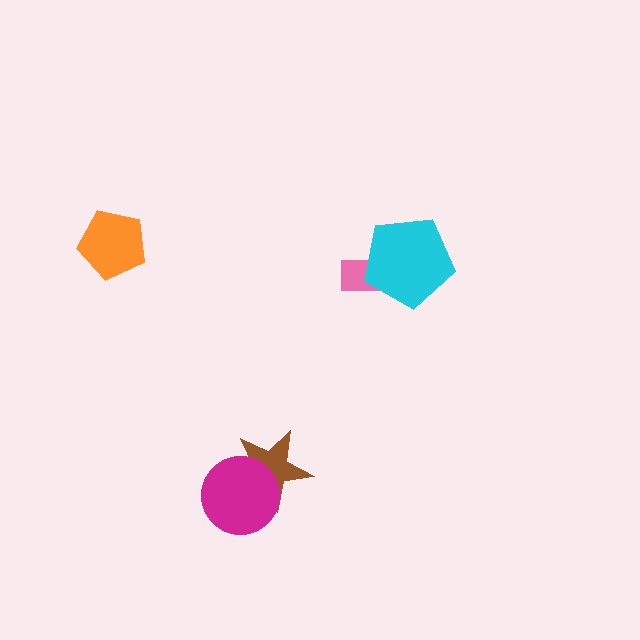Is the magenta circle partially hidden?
No, no other shape covers it.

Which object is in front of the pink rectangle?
The cyan pentagon is in front of the pink rectangle.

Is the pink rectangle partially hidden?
Yes, it is partially covered by another shape.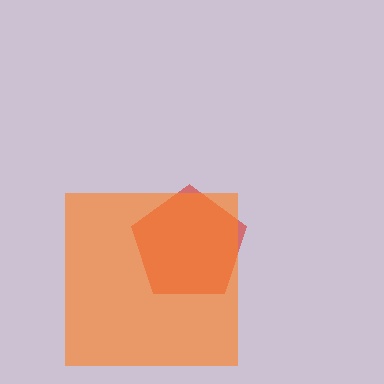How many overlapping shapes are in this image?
There are 2 overlapping shapes in the image.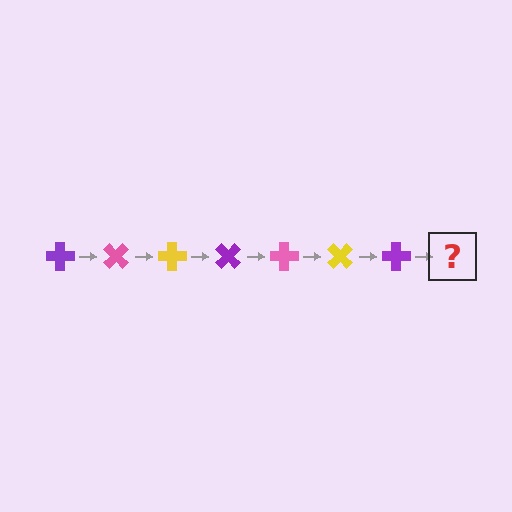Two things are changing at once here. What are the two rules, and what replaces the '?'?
The two rules are that it rotates 45 degrees each step and the color cycles through purple, pink, and yellow. The '?' should be a pink cross, rotated 315 degrees from the start.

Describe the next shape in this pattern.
It should be a pink cross, rotated 315 degrees from the start.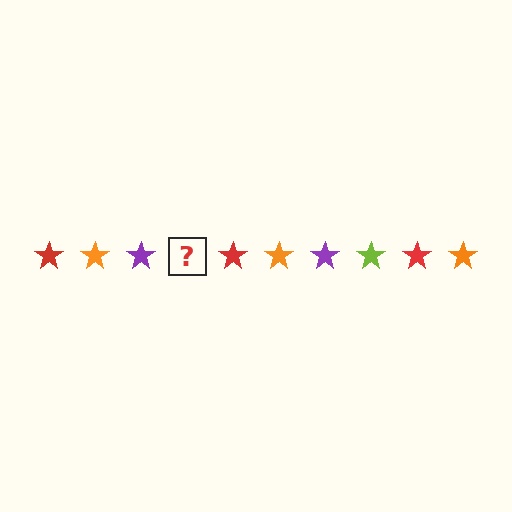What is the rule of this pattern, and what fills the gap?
The rule is that the pattern cycles through red, orange, purple, lime stars. The gap should be filled with a lime star.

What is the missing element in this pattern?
The missing element is a lime star.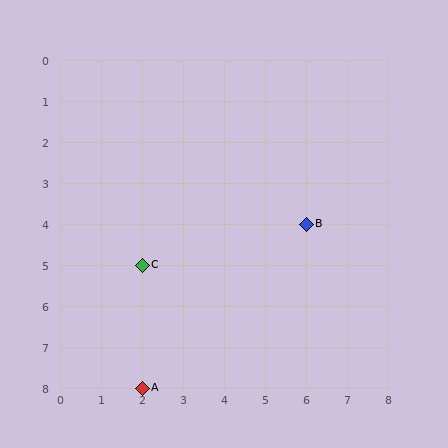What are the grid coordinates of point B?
Point B is at grid coordinates (6, 4).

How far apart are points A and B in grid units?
Points A and B are 4 columns and 4 rows apart (about 5.7 grid units diagonally).